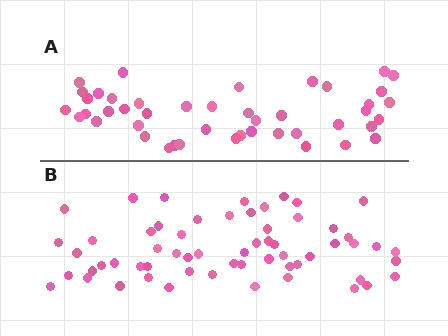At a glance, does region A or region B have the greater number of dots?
Region B (the bottom region) has more dots.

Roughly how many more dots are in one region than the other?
Region B has approximately 15 more dots than region A.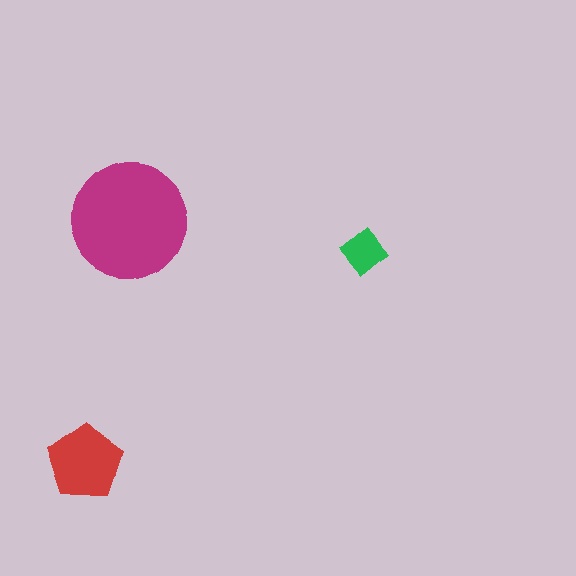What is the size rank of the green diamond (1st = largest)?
3rd.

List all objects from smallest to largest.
The green diamond, the red pentagon, the magenta circle.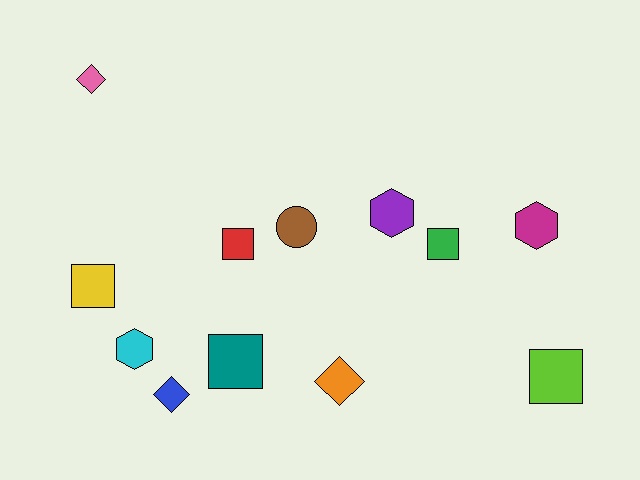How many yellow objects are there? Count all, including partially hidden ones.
There is 1 yellow object.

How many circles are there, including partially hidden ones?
There is 1 circle.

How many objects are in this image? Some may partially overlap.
There are 12 objects.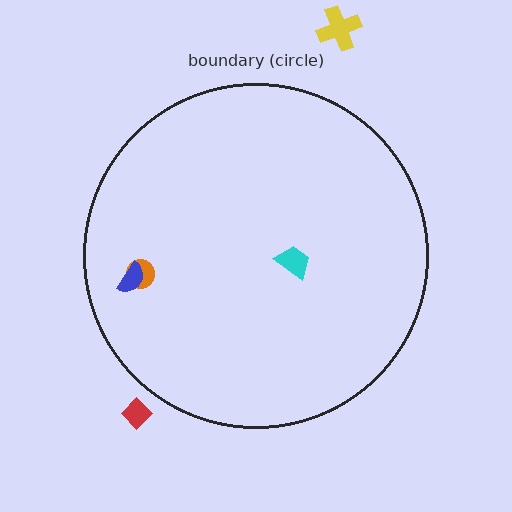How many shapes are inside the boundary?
3 inside, 2 outside.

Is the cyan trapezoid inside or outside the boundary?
Inside.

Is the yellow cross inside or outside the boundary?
Outside.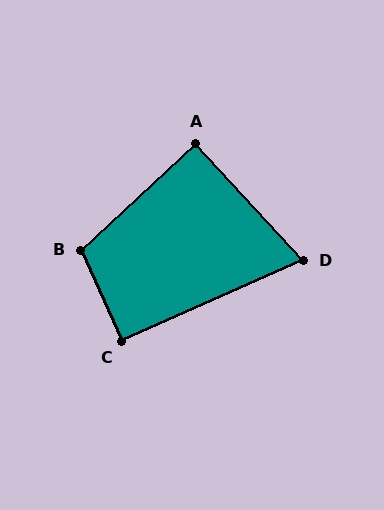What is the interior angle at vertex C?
Approximately 90 degrees (approximately right).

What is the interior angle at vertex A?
Approximately 90 degrees (approximately right).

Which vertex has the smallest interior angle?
D, at approximately 71 degrees.